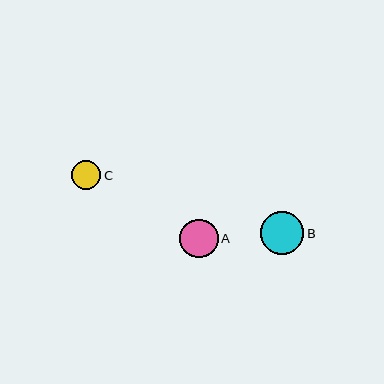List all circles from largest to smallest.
From largest to smallest: B, A, C.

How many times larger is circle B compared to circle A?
Circle B is approximately 1.1 times the size of circle A.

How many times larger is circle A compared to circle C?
Circle A is approximately 1.3 times the size of circle C.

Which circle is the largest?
Circle B is the largest with a size of approximately 43 pixels.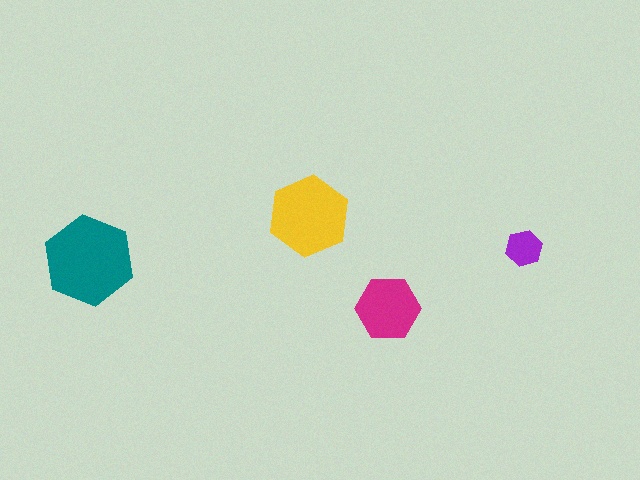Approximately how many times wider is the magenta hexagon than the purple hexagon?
About 2 times wider.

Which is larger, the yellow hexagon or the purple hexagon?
The yellow one.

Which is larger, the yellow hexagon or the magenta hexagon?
The yellow one.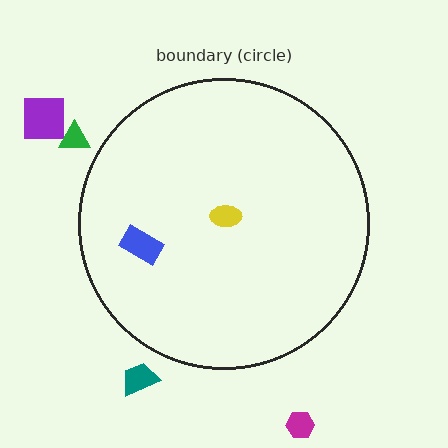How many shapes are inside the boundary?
2 inside, 4 outside.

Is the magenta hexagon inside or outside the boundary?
Outside.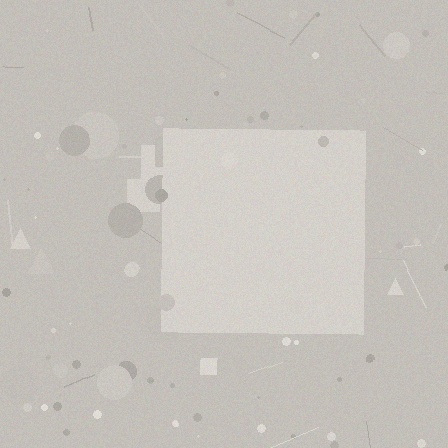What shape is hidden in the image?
A square is hidden in the image.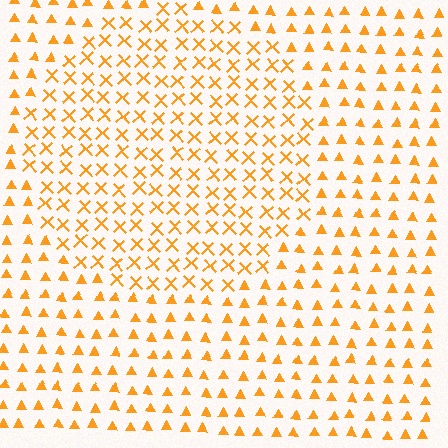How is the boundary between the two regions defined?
The boundary is defined by a change in element shape: X marks inside vs. triangles outside. All elements share the same color and spacing.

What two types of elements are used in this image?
The image uses X marks inside the circle region and triangles outside it.